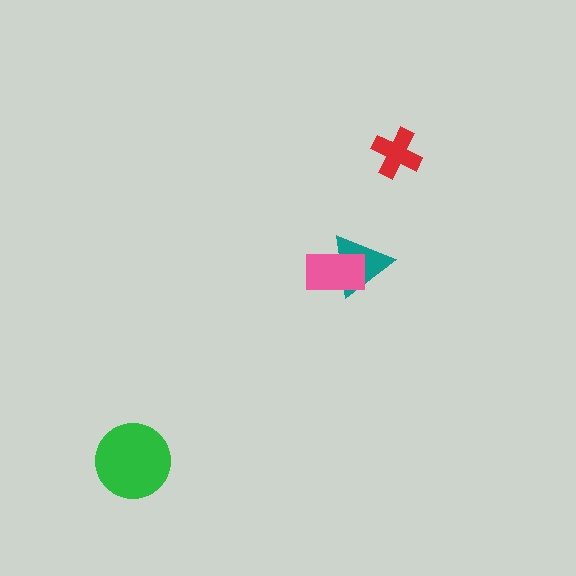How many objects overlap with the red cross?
0 objects overlap with the red cross.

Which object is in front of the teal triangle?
The pink rectangle is in front of the teal triangle.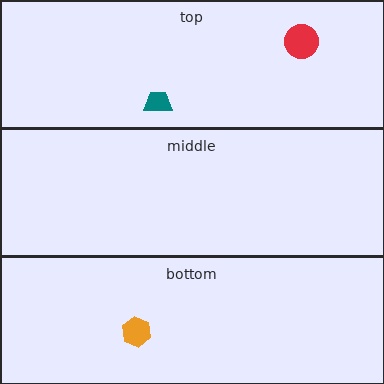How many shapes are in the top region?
2.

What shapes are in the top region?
The red circle, the teal trapezoid.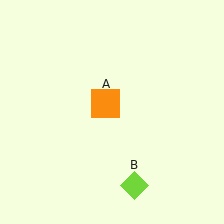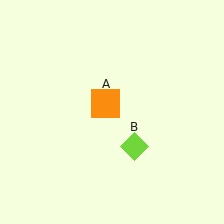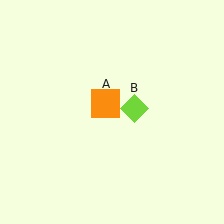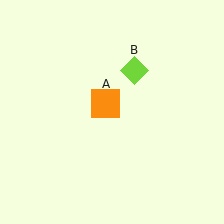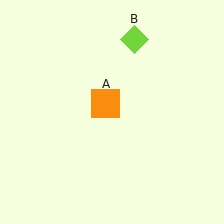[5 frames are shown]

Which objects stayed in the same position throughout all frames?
Orange square (object A) remained stationary.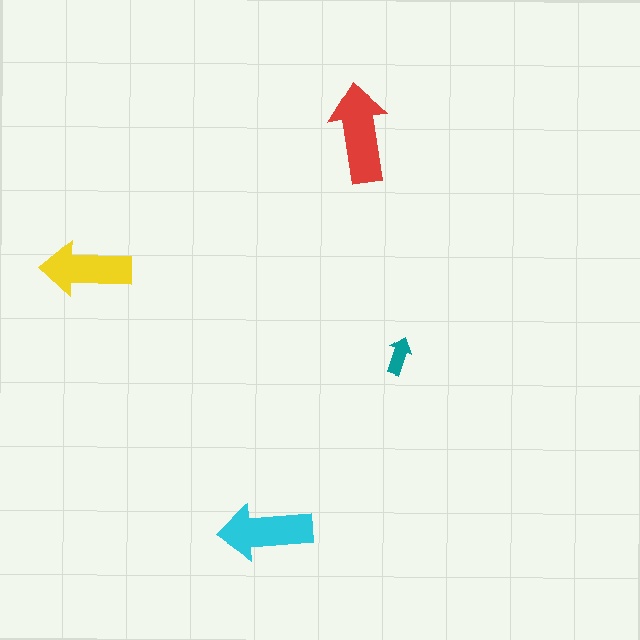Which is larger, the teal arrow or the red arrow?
The red one.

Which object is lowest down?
The cyan arrow is bottommost.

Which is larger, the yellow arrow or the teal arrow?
The yellow one.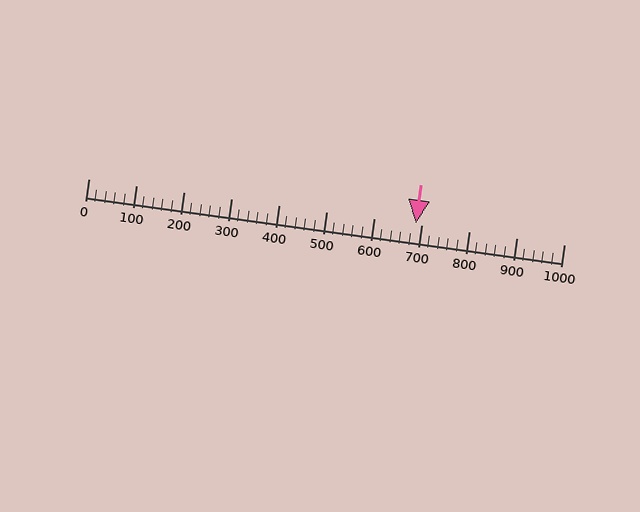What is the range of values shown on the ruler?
The ruler shows values from 0 to 1000.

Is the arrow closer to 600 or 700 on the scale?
The arrow is closer to 700.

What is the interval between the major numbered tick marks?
The major tick marks are spaced 100 units apart.